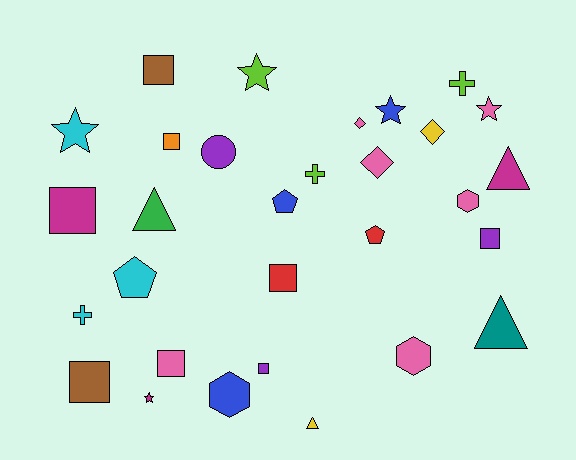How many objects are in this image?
There are 30 objects.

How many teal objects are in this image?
There is 1 teal object.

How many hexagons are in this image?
There are 3 hexagons.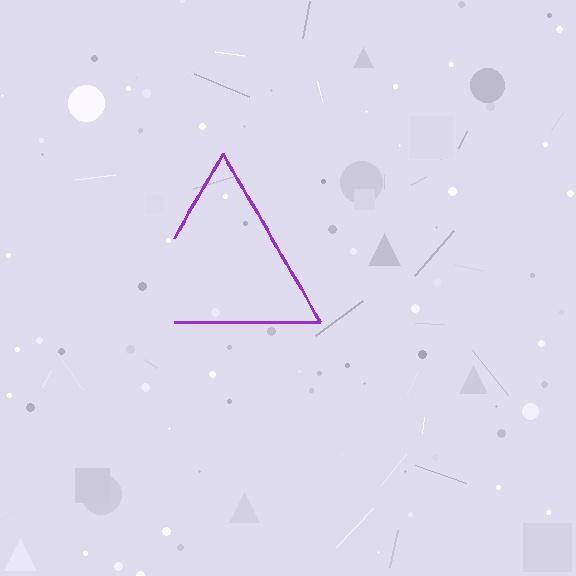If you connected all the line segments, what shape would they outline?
They would outline a triangle.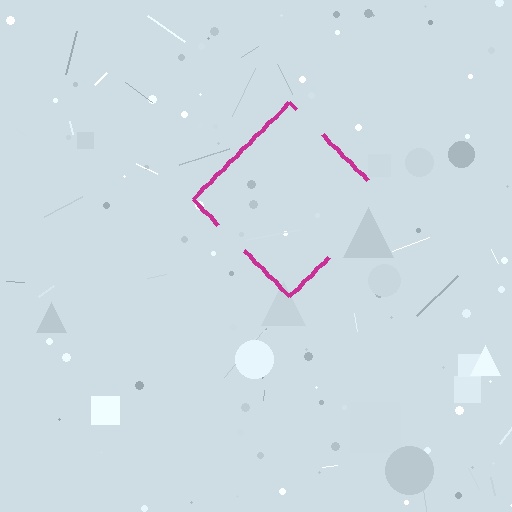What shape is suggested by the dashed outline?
The dashed outline suggests a diamond.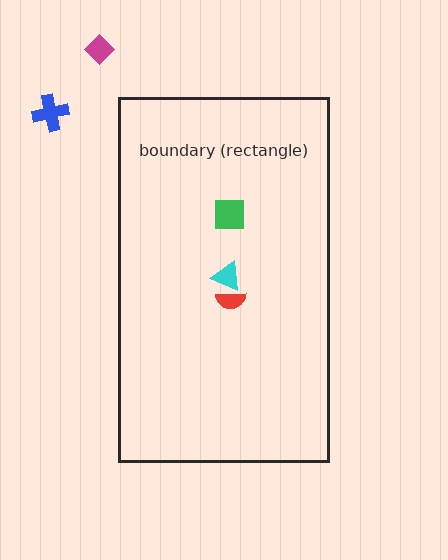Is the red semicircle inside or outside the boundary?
Inside.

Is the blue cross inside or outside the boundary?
Outside.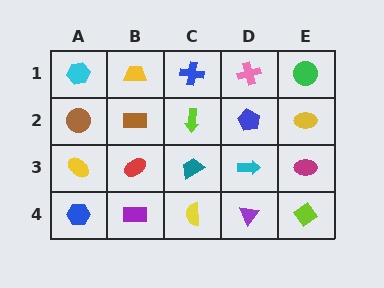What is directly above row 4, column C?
A teal trapezoid.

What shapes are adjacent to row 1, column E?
A yellow ellipse (row 2, column E), a pink cross (row 1, column D).